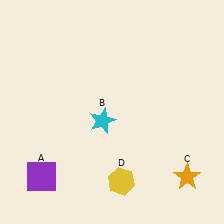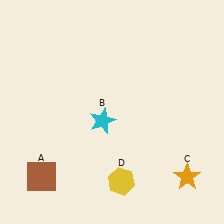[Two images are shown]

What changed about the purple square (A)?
In Image 1, A is purple. In Image 2, it changed to brown.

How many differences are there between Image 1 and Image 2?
There is 1 difference between the two images.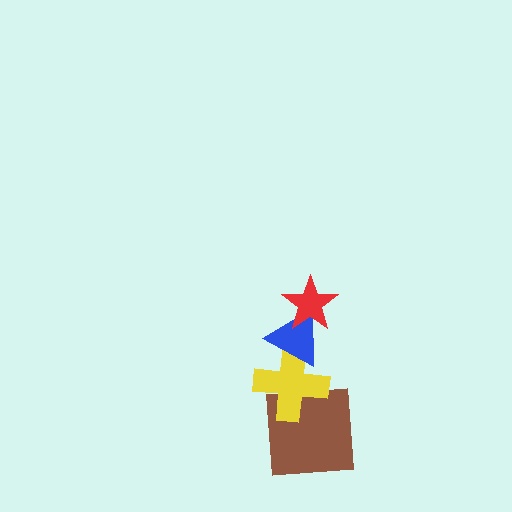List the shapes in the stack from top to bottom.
From top to bottom: the red star, the blue triangle, the yellow cross, the brown square.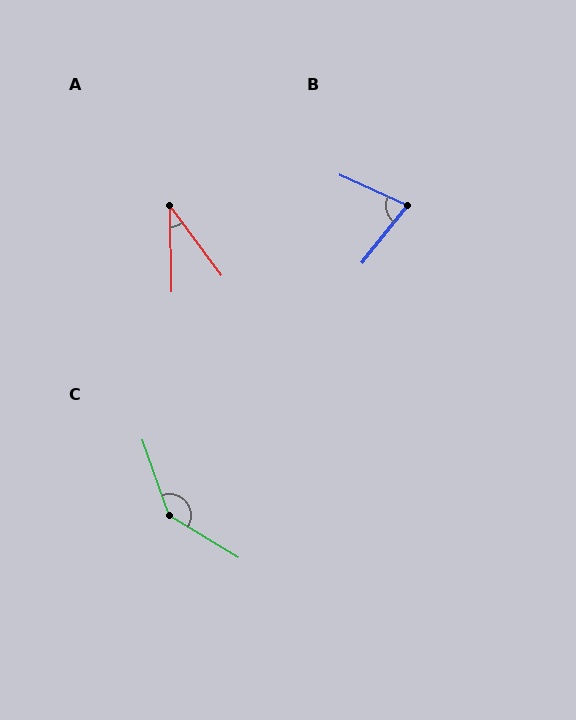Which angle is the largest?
C, at approximately 141 degrees.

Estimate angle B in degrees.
Approximately 76 degrees.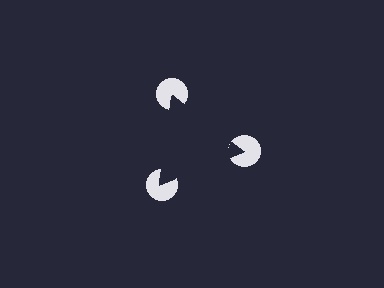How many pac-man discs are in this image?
There are 3 — one at each vertex of the illusory triangle.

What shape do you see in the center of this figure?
An illusory triangle — its edges are inferred from the aligned wedge cuts in the pac-man discs, not physically drawn.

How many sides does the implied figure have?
3 sides.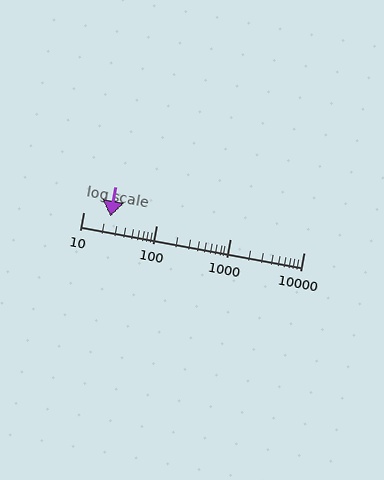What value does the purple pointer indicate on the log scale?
The pointer indicates approximately 23.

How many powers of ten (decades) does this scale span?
The scale spans 3 decades, from 10 to 10000.